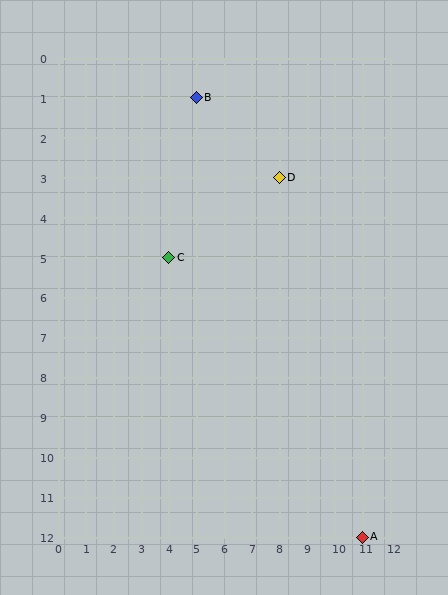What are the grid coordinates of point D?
Point D is at grid coordinates (8, 3).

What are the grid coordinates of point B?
Point B is at grid coordinates (5, 1).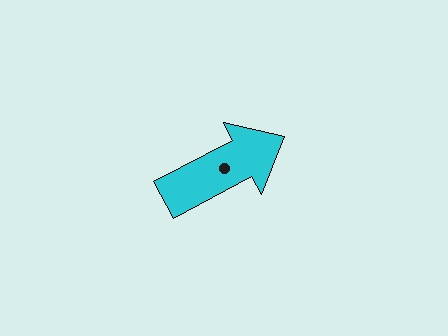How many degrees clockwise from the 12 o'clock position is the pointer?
Approximately 62 degrees.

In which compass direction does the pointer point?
Northeast.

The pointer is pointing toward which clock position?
Roughly 2 o'clock.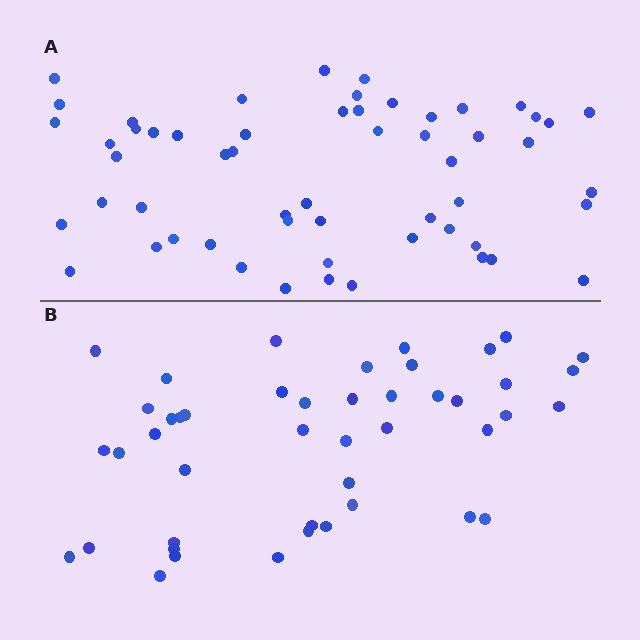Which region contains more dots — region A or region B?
Region A (the top region) has more dots.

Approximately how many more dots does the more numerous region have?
Region A has roughly 12 or so more dots than region B.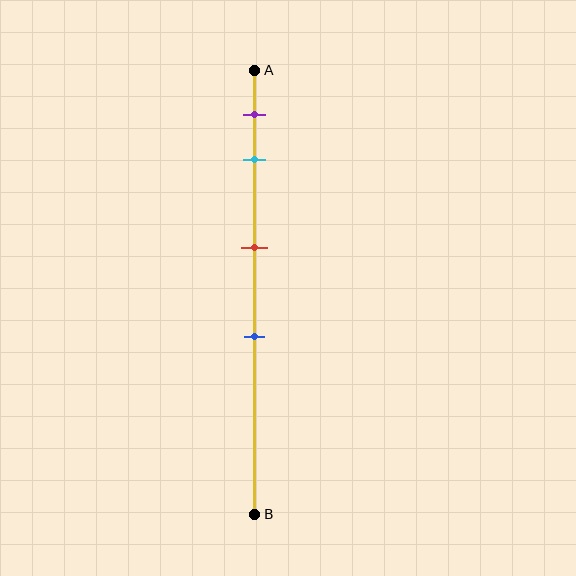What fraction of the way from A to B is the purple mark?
The purple mark is approximately 10% (0.1) of the way from A to B.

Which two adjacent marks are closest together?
The purple and cyan marks are the closest adjacent pair.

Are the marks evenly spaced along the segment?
No, the marks are not evenly spaced.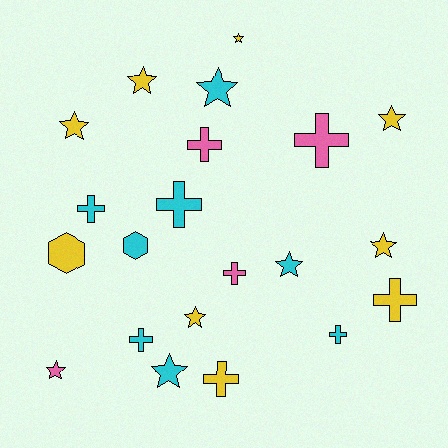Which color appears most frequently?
Yellow, with 9 objects.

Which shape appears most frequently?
Star, with 10 objects.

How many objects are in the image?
There are 21 objects.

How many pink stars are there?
There is 1 pink star.